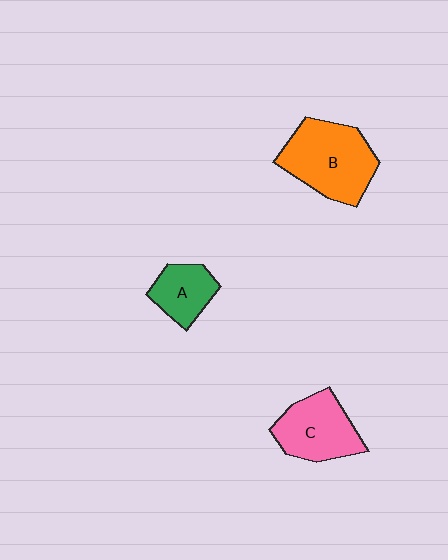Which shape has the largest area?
Shape B (orange).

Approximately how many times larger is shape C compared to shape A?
Approximately 1.5 times.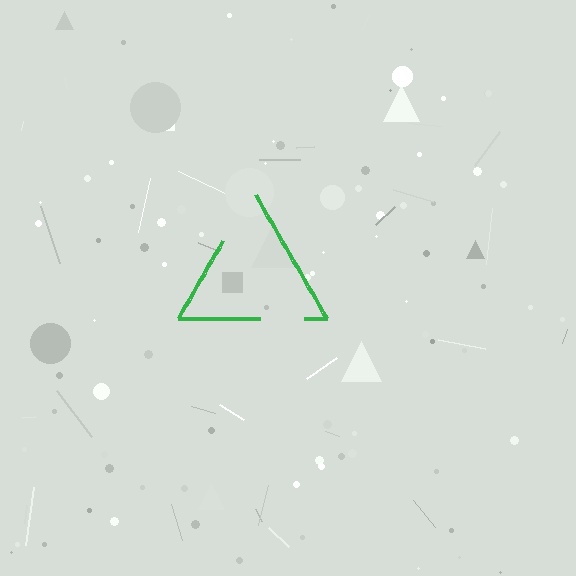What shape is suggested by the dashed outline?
The dashed outline suggests a triangle.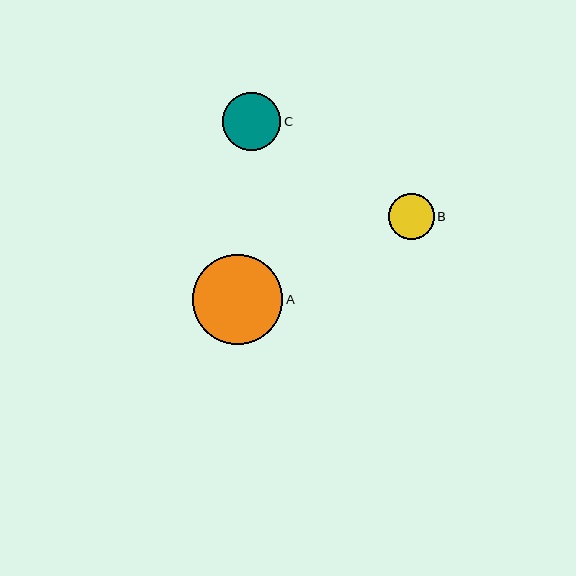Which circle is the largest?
Circle A is the largest with a size of approximately 90 pixels.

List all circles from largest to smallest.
From largest to smallest: A, C, B.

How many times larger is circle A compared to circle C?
Circle A is approximately 1.5 times the size of circle C.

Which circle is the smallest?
Circle B is the smallest with a size of approximately 46 pixels.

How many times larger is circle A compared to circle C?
Circle A is approximately 1.5 times the size of circle C.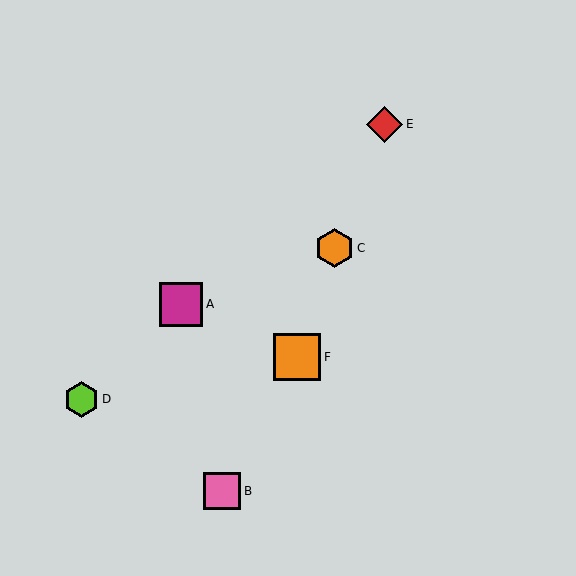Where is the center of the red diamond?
The center of the red diamond is at (385, 124).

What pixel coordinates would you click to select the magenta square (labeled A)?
Click at (181, 304) to select the magenta square A.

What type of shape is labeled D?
Shape D is a lime hexagon.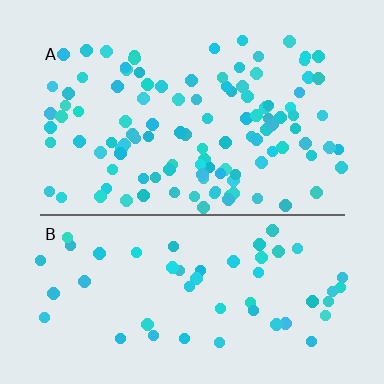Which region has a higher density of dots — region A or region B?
A (the top).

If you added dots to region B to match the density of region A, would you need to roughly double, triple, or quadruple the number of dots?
Approximately double.